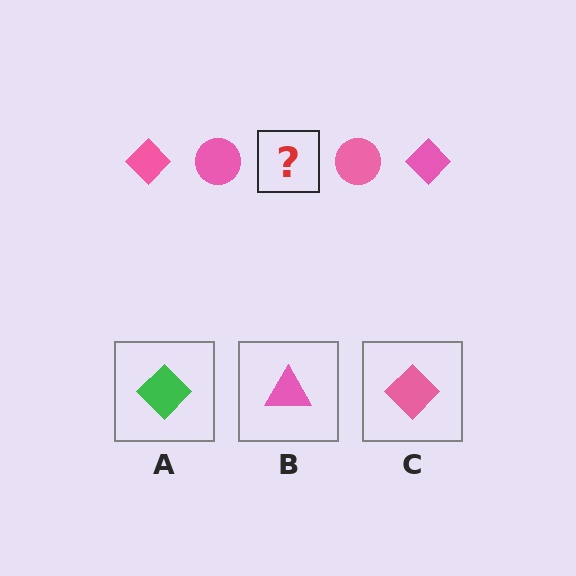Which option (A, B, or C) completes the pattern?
C.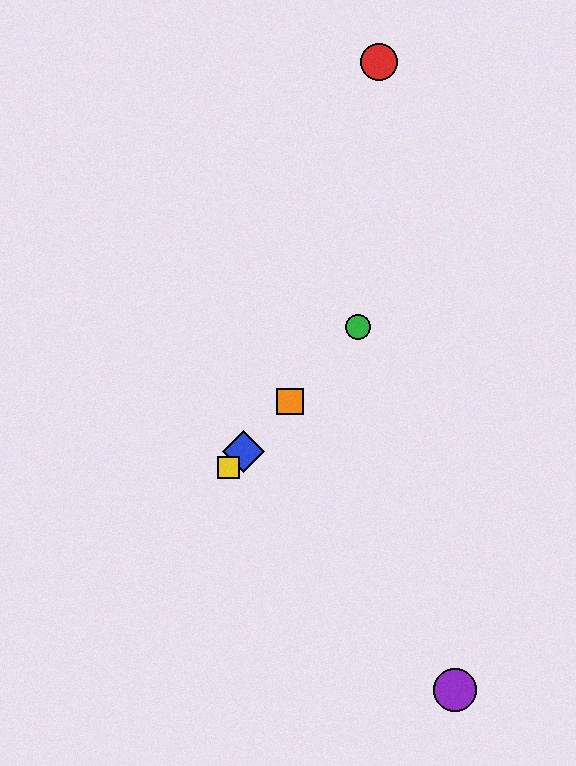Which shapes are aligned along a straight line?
The blue diamond, the green circle, the yellow square, the orange square are aligned along a straight line.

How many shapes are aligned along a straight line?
4 shapes (the blue diamond, the green circle, the yellow square, the orange square) are aligned along a straight line.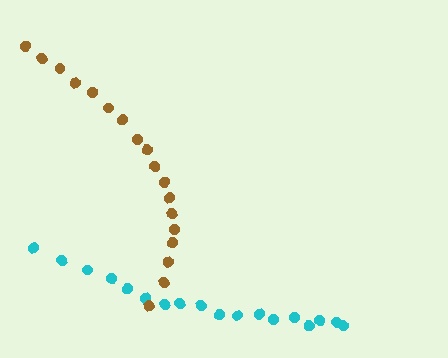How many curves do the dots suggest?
There are 2 distinct paths.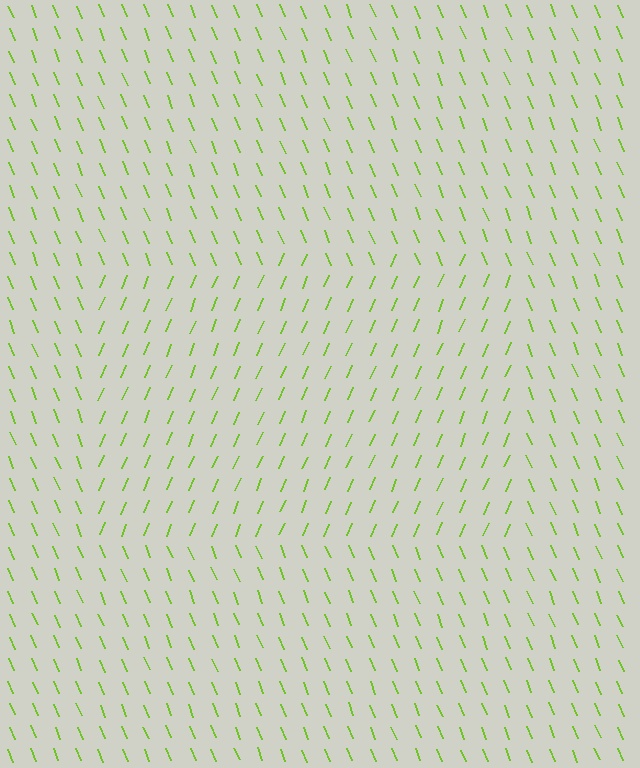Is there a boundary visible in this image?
Yes, there is a texture boundary formed by a change in line orientation.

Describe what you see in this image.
The image is filled with small lime line segments. A rectangle region in the image has lines oriented differently from the surrounding lines, creating a visible texture boundary.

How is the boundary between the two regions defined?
The boundary is defined purely by a change in line orientation (approximately 45 degrees difference). All lines are the same color and thickness.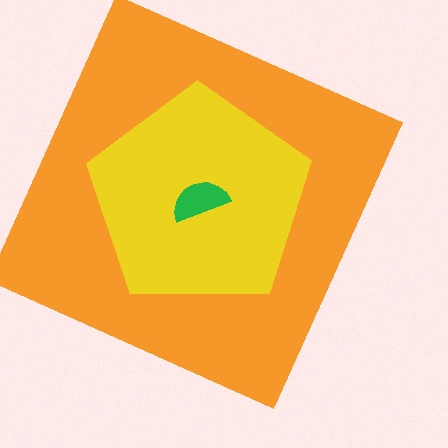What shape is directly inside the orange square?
The yellow pentagon.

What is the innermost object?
The green semicircle.